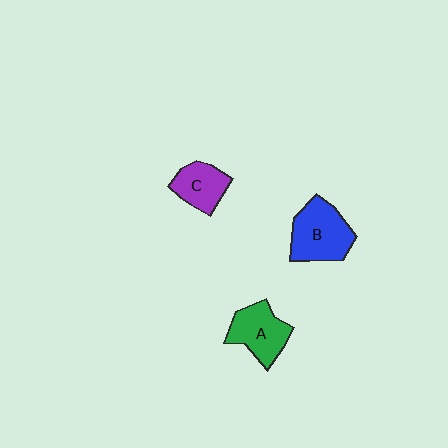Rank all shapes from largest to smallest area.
From largest to smallest: B (blue), A (green), C (purple).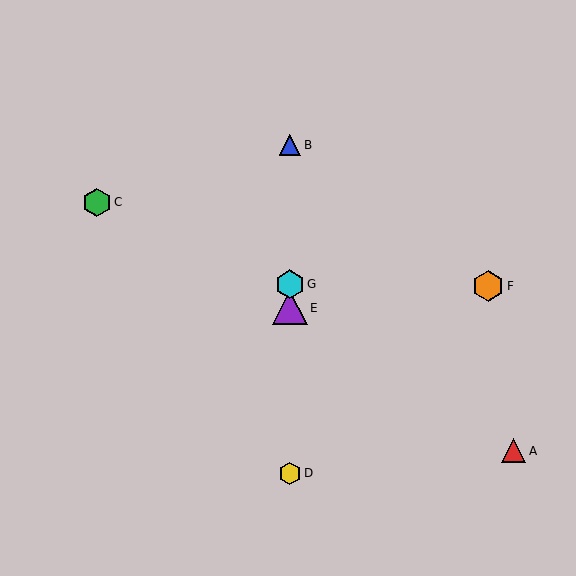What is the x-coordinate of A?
Object A is at x≈514.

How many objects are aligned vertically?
4 objects (B, D, E, G) are aligned vertically.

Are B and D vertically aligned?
Yes, both are at x≈290.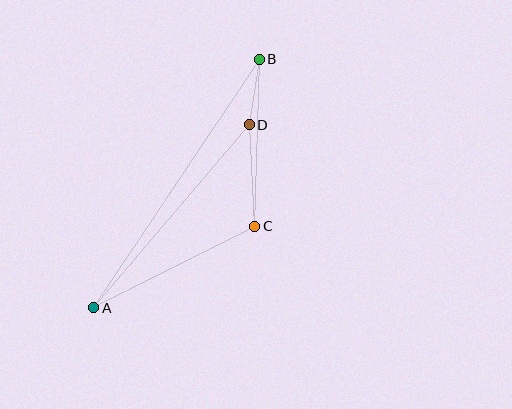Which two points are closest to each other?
Points B and D are closest to each other.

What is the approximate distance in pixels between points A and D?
The distance between A and D is approximately 240 pixels.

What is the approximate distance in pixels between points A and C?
The distance between A and C is approximately 180 pixels.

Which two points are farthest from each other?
Points A and B are farthest from each other.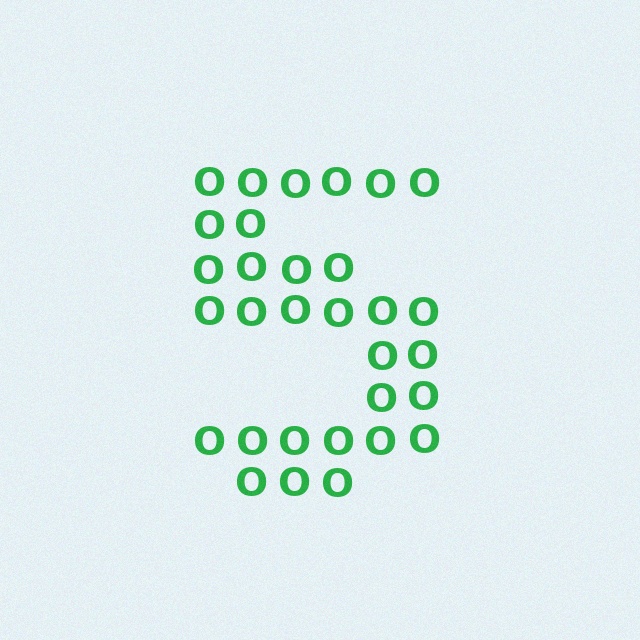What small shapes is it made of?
It is made of small letter O's.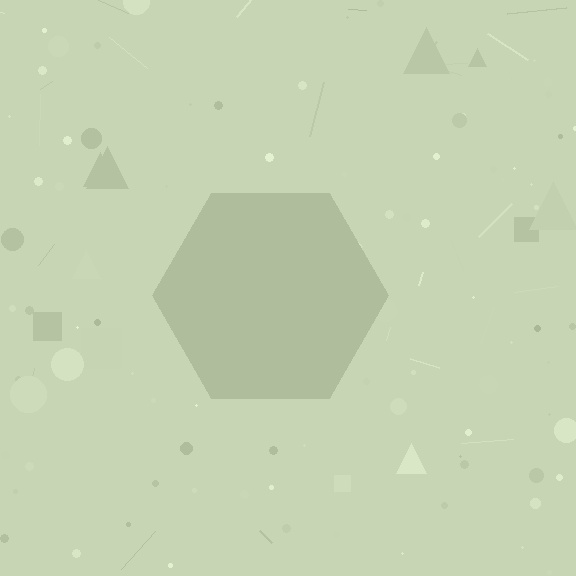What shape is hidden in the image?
A hexagon is hidden in the image.